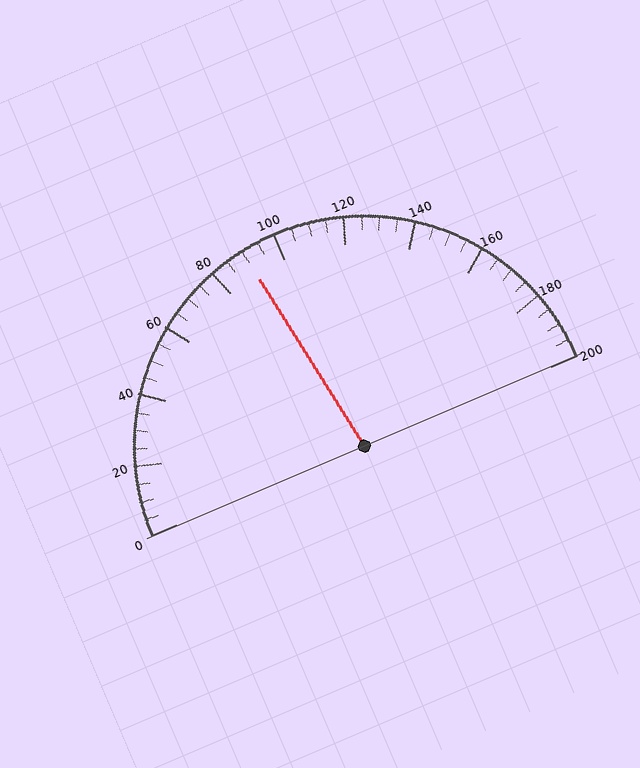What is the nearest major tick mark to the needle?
The nearest major tick mark is 80.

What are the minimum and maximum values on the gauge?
The gauge ranges from 0 to 200.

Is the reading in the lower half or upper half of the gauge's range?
The reading is in the lower half of the range (0 to 200).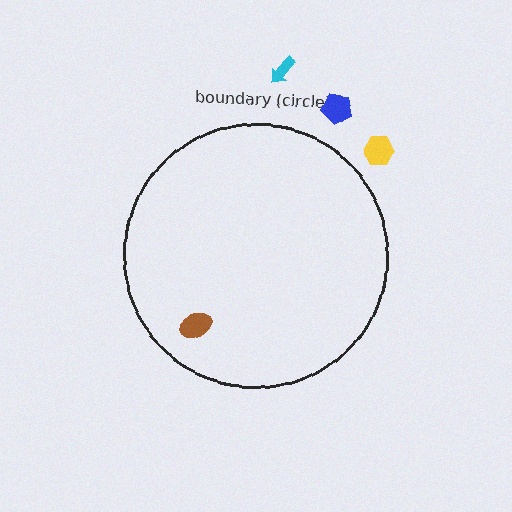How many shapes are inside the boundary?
1 inside, 3 outside.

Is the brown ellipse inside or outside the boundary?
Inside.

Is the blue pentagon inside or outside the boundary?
Outside.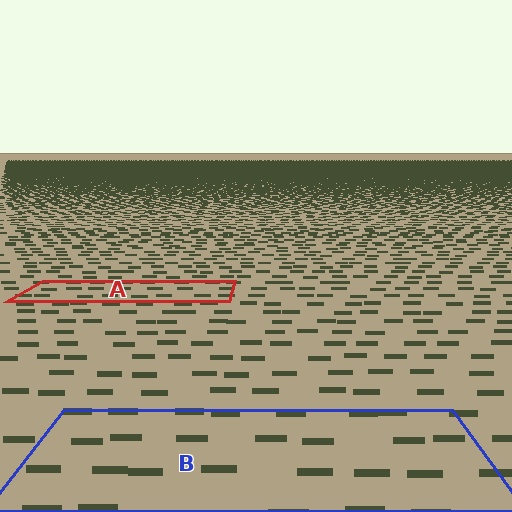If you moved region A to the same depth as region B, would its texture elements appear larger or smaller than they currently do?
They would appear larger. At a closer depth, the same texture elements are projected at a bigger on-screen size.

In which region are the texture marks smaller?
The texture marks are smaller in region A, because it is farther away.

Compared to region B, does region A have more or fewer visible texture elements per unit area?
Region A has more texture elements per unit area — they are packed more densely because it is farther away.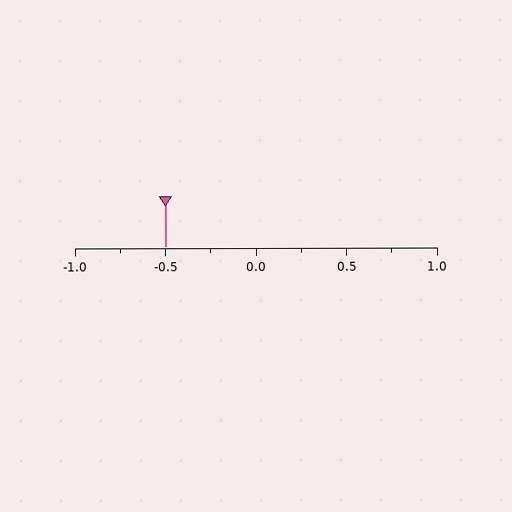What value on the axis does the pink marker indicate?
The marker indicates approximately -0.5.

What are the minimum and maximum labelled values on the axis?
The axis runs from -1.0 to 1.0.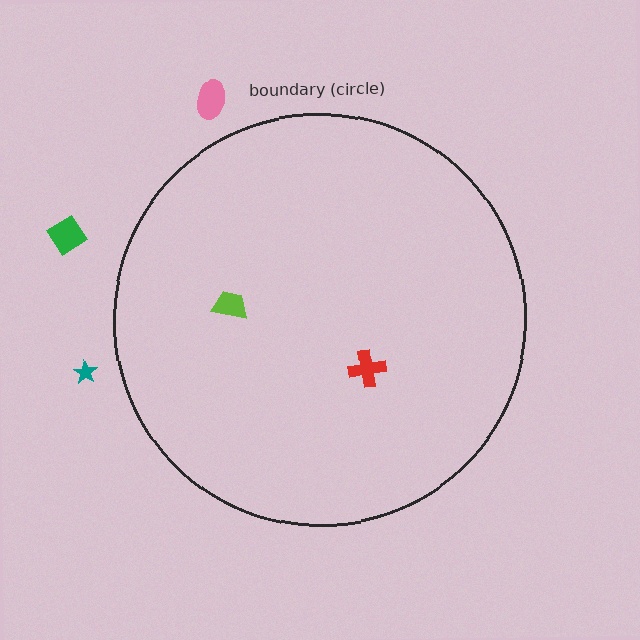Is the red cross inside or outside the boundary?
Inside.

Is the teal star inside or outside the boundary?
Outside.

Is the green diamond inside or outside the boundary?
Outside.